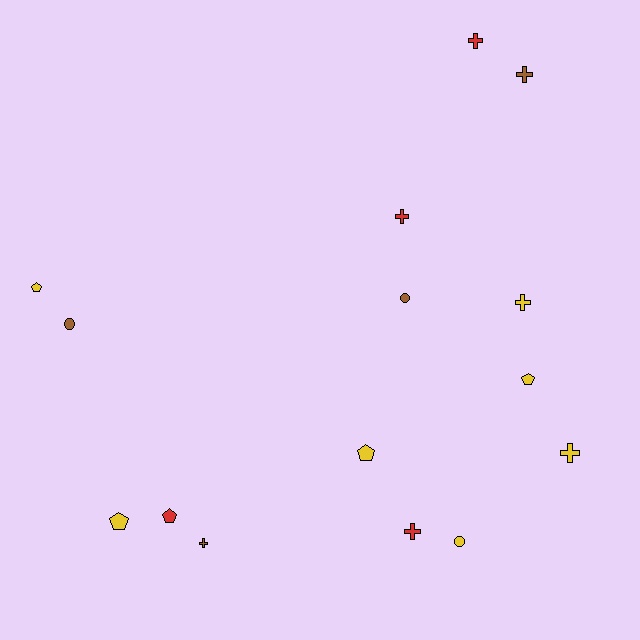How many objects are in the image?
There are 15 objects.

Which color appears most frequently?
Yellow, with 7 objects.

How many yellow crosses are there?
There are 2 yellow crosses.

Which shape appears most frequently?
Cross, with 7 objects.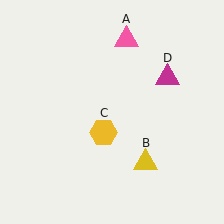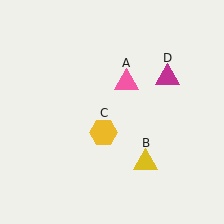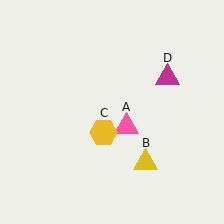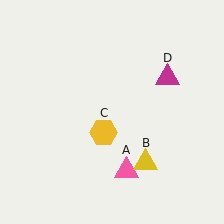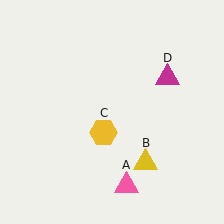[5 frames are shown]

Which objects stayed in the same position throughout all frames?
Yellow triangle (object B) and yellow hexagon (object C) and magenta triangle (object D) remained stationary.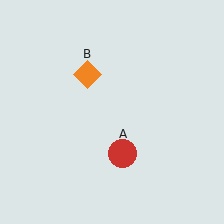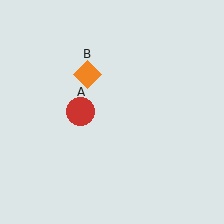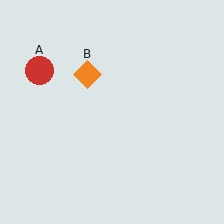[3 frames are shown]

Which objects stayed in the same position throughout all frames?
Orange diamond (object B) remained stationary.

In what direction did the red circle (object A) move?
The red circle (object A) moved up and to the left.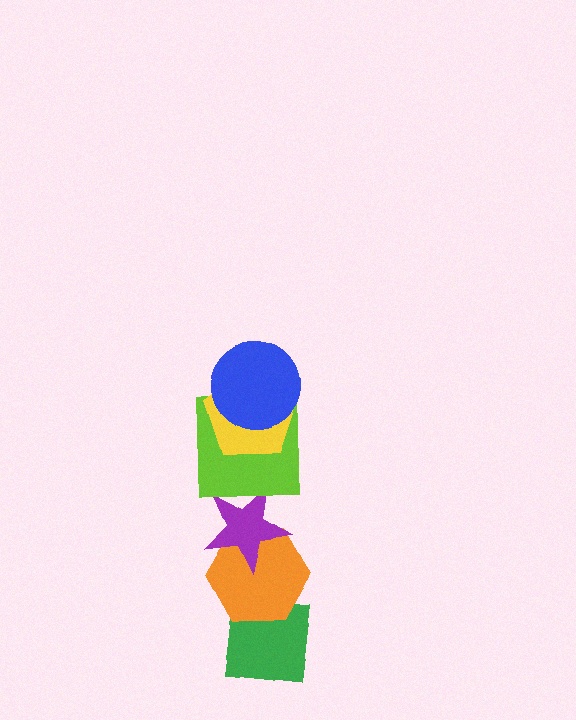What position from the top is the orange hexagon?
The orange hexagon is 5th from the top.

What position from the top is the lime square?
The lime square is 3rd from the top.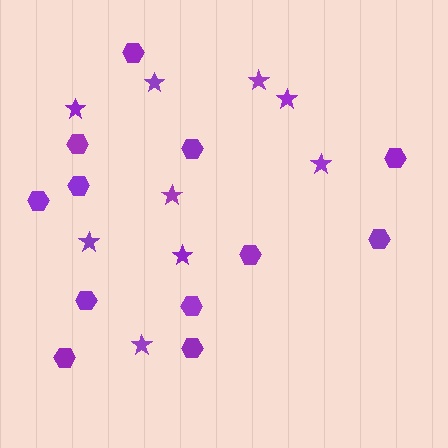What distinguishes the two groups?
There are 2 groups: one group of stars (9) and one group of hexagons (12).